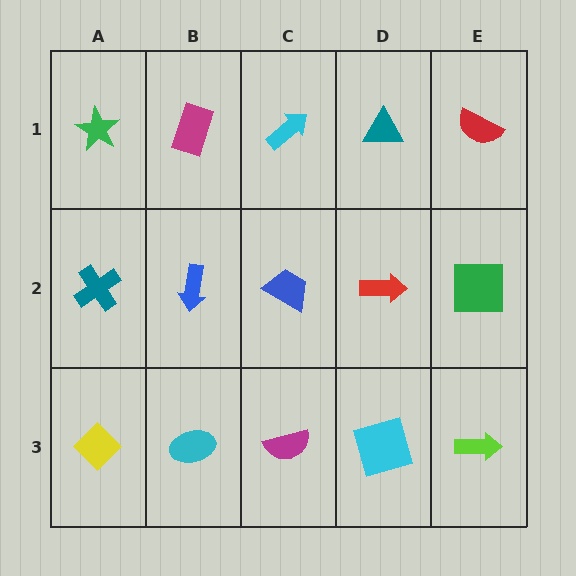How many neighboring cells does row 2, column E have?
3.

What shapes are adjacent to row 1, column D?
A red arrow (row 2, column D), a cyan arrow (row 1, column C), a red semicircle (row 1, column E).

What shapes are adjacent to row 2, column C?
A cyan arrow (row 1, column C), a magenta semicircle (row 3, column C), a blue arrow (row 2, column B), a red arrow (row 2, column D).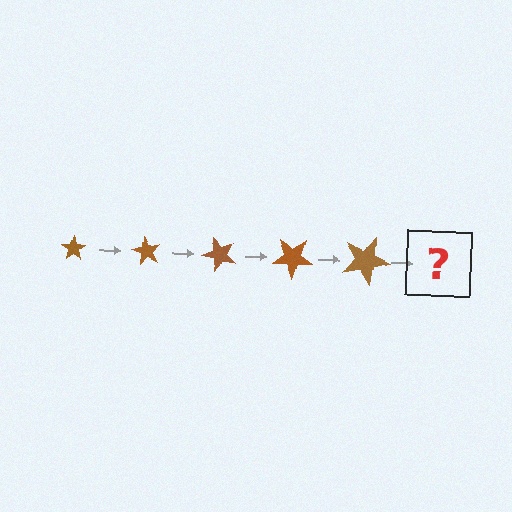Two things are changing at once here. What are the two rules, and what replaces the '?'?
The two rules are that the star grows larger each step and it rotates 60 degrees each step. The '?' should be a star, larger than the previous one and rotated 300 degrees from the start.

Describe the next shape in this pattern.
It should be a star, larger than the previous one and rotated 300 degrees from the start.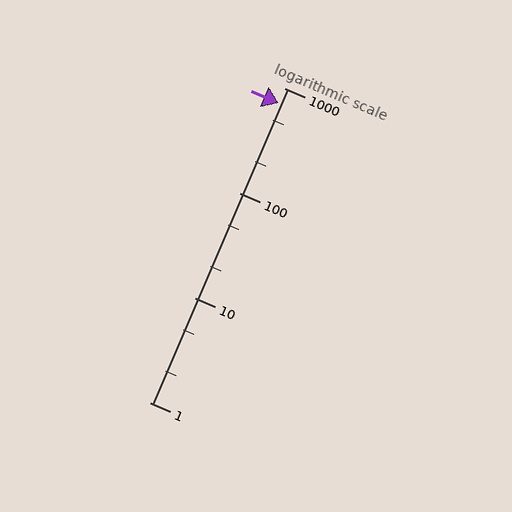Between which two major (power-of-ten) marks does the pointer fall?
The pointer is between 100 and 1000.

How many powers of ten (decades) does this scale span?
The scale spans 3 decades, from 1 to 1000.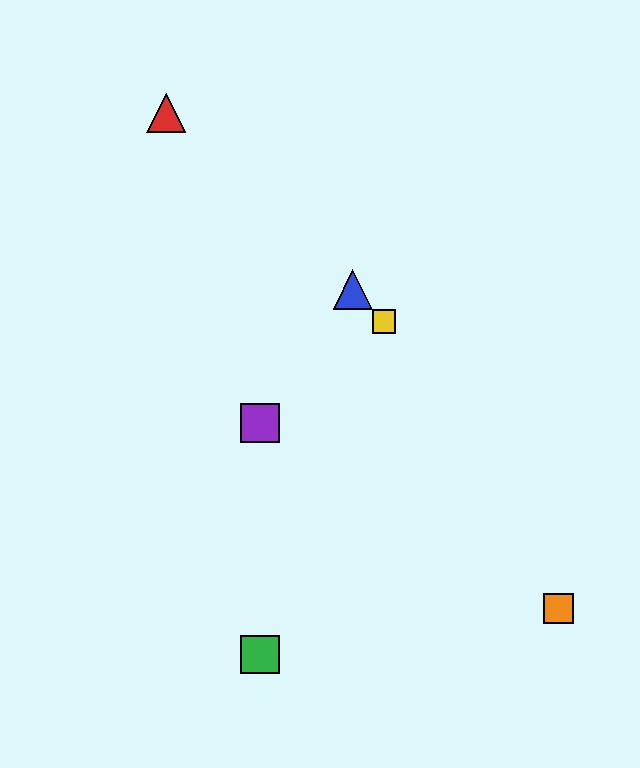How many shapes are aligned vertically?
2 shapes (the green square, the purple square) are aligned vertically.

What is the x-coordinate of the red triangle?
The red triangle is at x≈166.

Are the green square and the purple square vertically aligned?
Yes, both are at x≈260.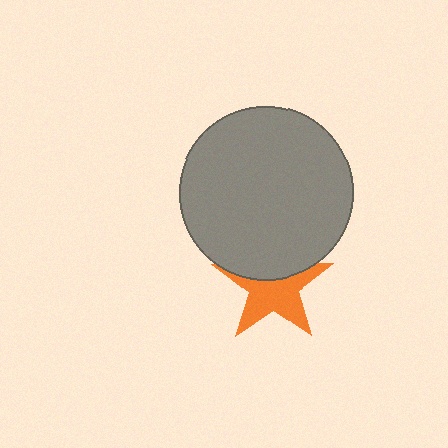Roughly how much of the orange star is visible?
About half of it is visible (roughly 62%).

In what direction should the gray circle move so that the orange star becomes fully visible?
The gray circle should move up. That is the shortest direction to clear the overlap and leave the orange star fully visible.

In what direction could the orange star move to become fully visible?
The orange star could move down. That would shift it out from behind the gray circle entirely.